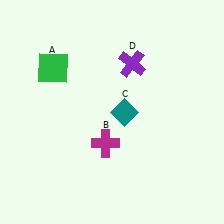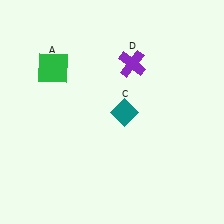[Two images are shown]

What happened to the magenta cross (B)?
The magenta cross (B) was removed in Image 2. It was in the bottom-left area of Image 1.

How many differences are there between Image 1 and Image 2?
There is 1 difference between the two images.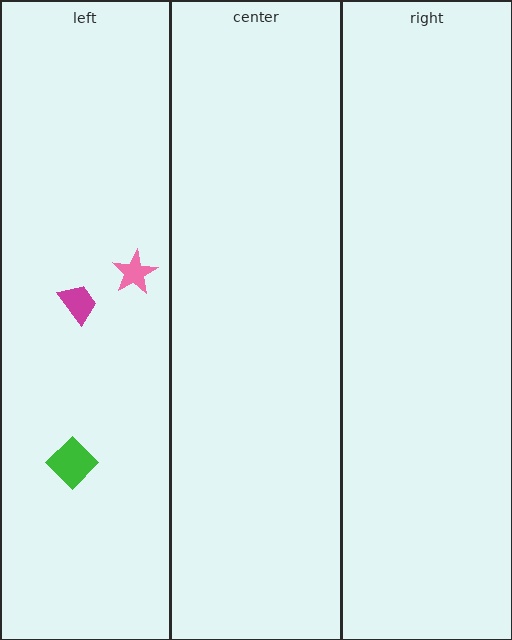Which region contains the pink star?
The left region.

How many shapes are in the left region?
3.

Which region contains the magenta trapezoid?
The left region.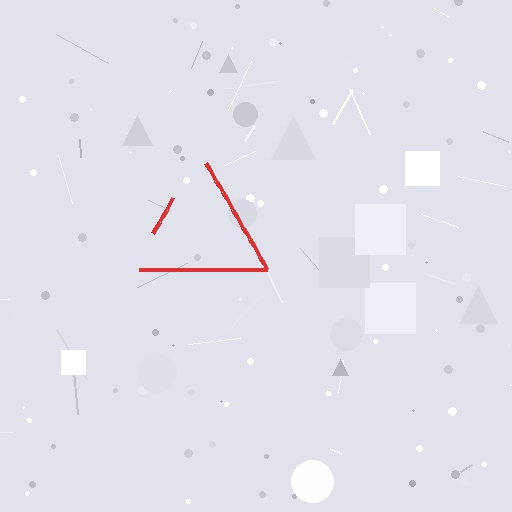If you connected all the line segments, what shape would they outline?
They would outline a triangle.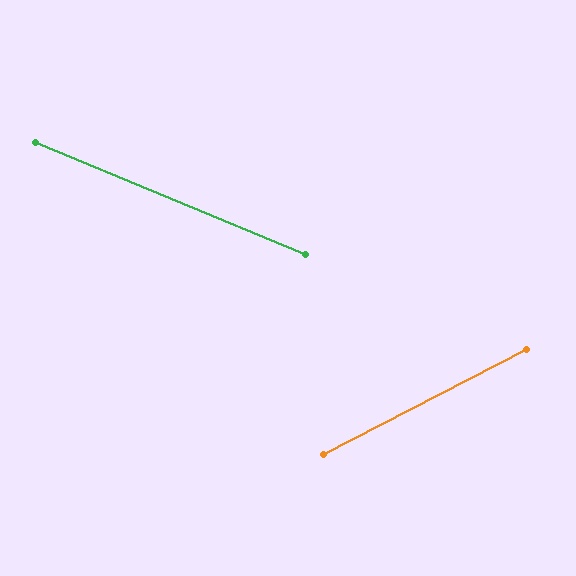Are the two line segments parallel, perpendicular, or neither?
Neither parallel nor perpendicular — they differ by about 50°.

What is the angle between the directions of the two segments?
Approximately 50 degrees.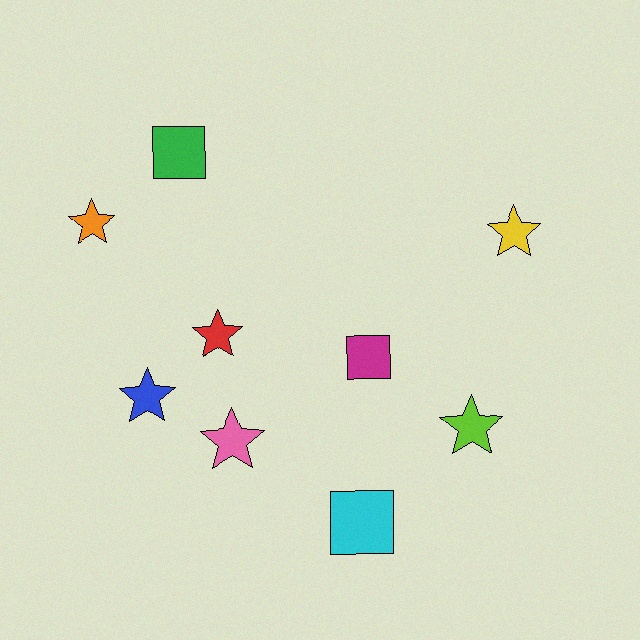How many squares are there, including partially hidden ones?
There are 3 squares.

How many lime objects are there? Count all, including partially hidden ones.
There is 1 lime object.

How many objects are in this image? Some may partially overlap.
There are 9 objects.